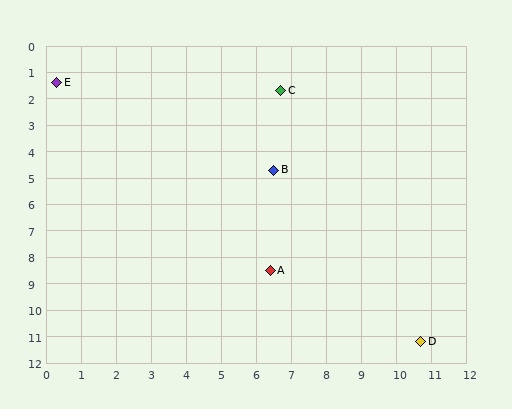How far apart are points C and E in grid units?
Points C and E are about 6.4 grid units apart.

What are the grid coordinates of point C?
Point C is at approximately (6.7, 1.7).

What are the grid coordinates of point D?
Point D is at approximately (10.7, 11.2).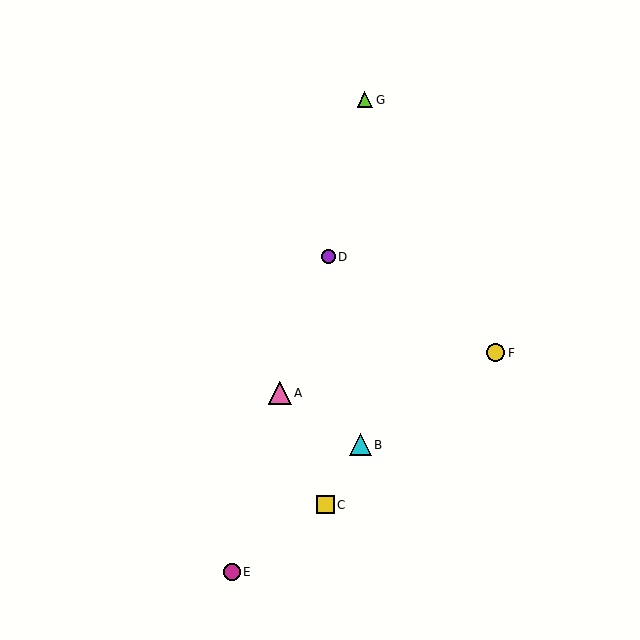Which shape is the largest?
The pink triangle (labeled A) is the largest.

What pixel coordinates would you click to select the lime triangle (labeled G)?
Click at (365, 100) to select the lime triangle G.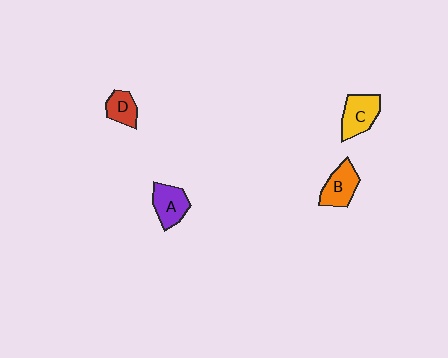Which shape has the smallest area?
Shape D (red).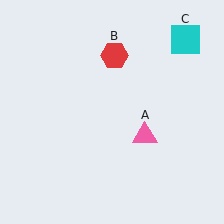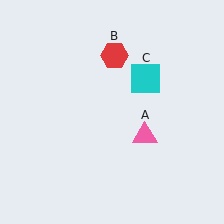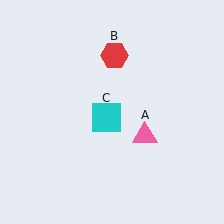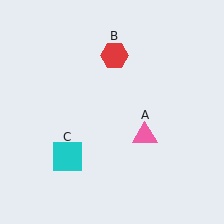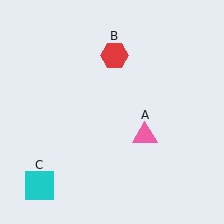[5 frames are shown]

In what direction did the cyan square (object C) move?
The cyan square (object C) moved down and to the left.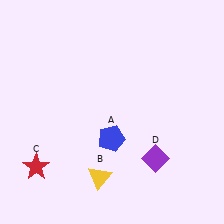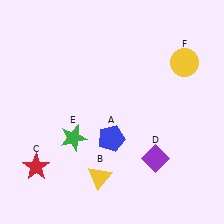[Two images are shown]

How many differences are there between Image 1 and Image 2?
There are 2 differences between the two images.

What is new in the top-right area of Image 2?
A yellow circle (F) was added in the top-right area of Image 2.